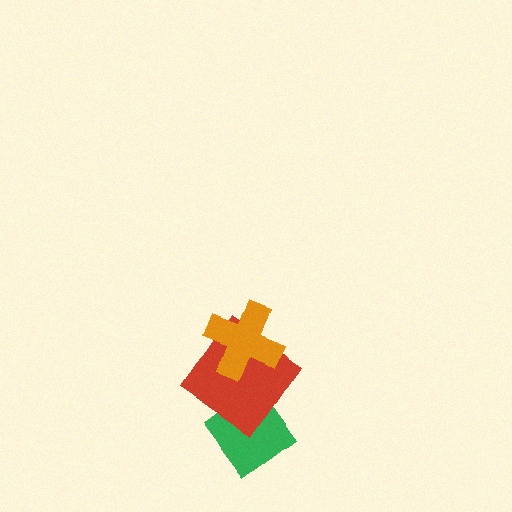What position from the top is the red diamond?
The red diamond is 2nd from the top.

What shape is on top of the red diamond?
The orange cross is on top of the red diamond.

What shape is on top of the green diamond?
The red diamond is on top of the green diamond.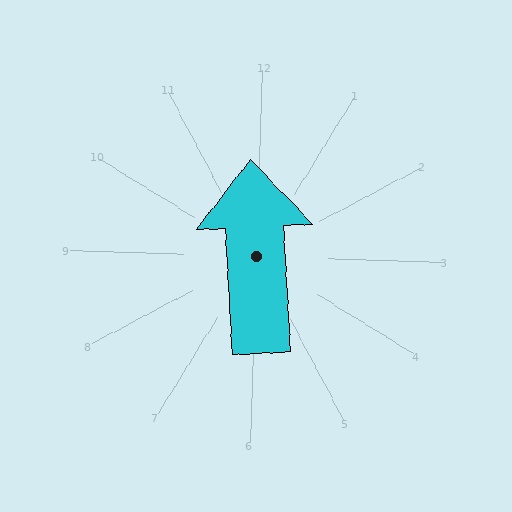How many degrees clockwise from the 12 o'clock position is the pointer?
Approximately 355 degrees.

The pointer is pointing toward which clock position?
Roughly 12 o'clock.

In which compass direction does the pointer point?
North.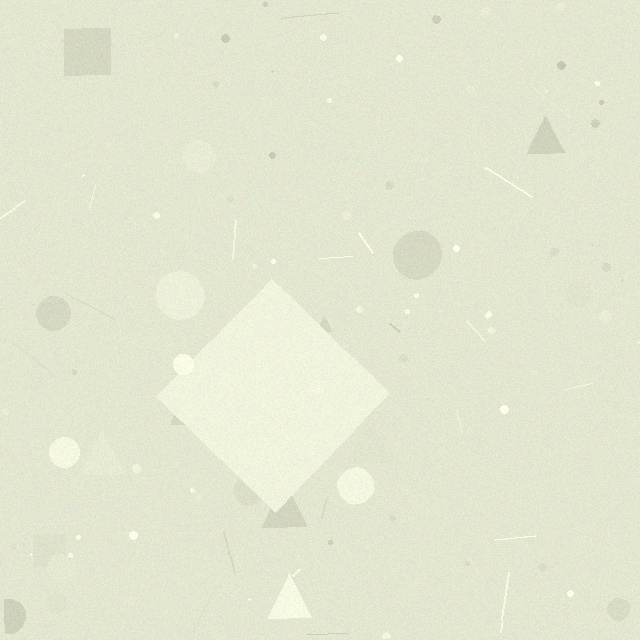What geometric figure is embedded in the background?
A diamond is embedded in the background.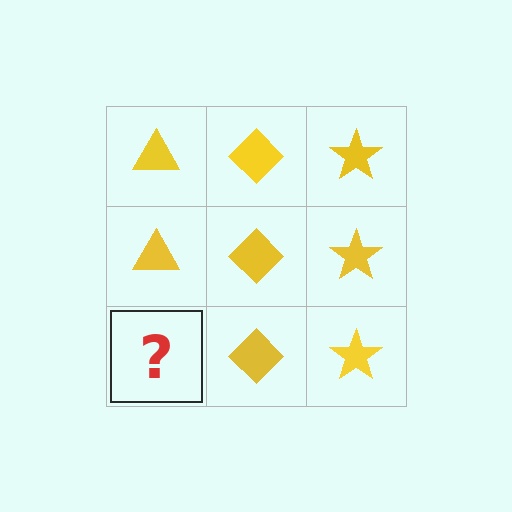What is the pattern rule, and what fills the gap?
The rule is that each column has a consistent shape. The gap should be filled with a yellow triangle.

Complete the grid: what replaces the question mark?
The question mark should be replaced with a yellow triangle.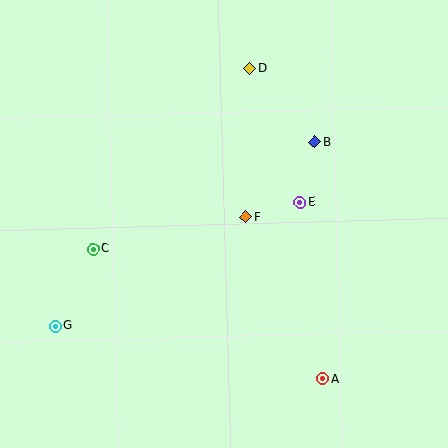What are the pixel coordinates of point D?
Point D is at (250, 68).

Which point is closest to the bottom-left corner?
Point G is closest to the bottom-left corner.